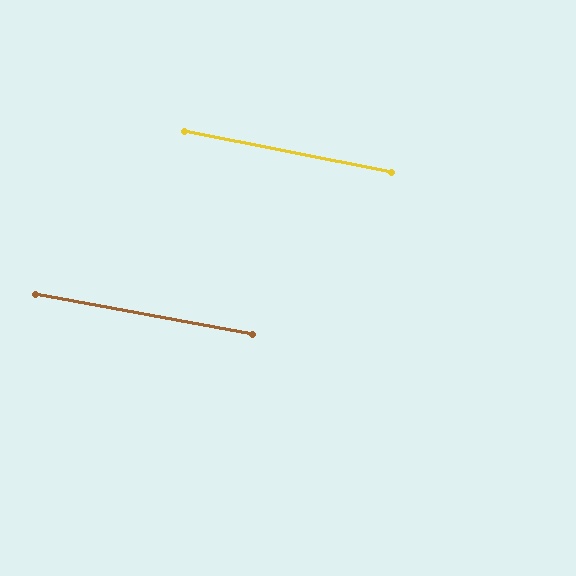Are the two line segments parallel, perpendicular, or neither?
Parallel — their directions differ by only 0.9°.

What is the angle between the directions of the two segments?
Approximately 1 degree.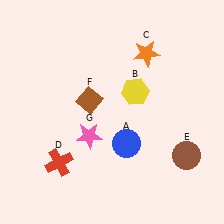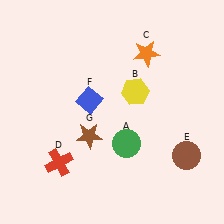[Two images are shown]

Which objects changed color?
A changed from blue to green. F changed from brown to blue. G changed from pink to brown.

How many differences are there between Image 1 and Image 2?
There are 3 differences between the two images.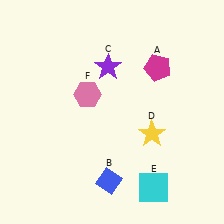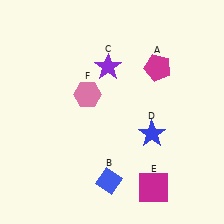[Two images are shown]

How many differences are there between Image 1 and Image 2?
There are 2 differences between the two images.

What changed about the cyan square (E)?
In Image 1, E is cyan. In Image 2, it changed to magenta.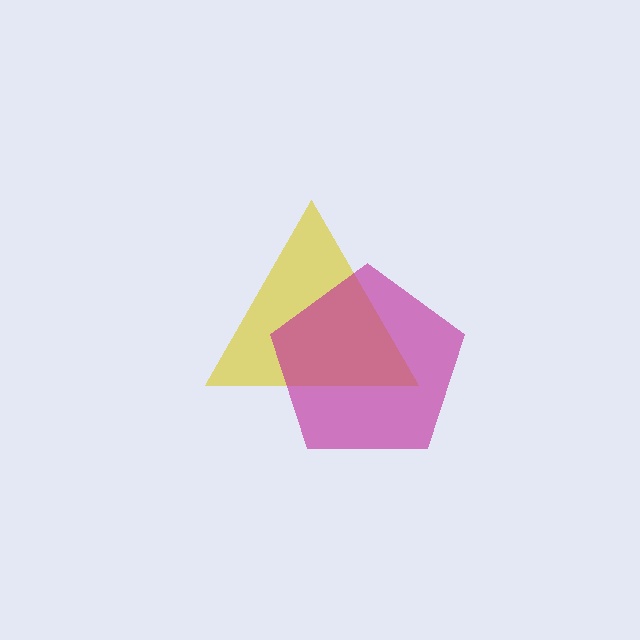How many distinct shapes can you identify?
There are 2 distinct shapes: a yellow triangle, a magenta pentagon.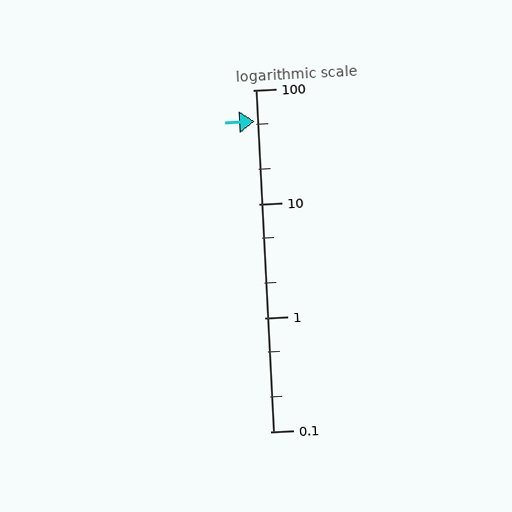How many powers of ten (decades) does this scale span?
The scale spans 3 decades, from 0.1 to 100.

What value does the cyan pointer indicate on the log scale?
The pointer indicates approximately 53.